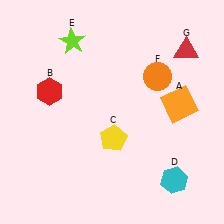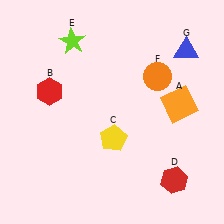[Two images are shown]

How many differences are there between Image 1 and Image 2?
There are 2 differences between the two images.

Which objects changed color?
D changed from cyan to red. G changed from red to blue.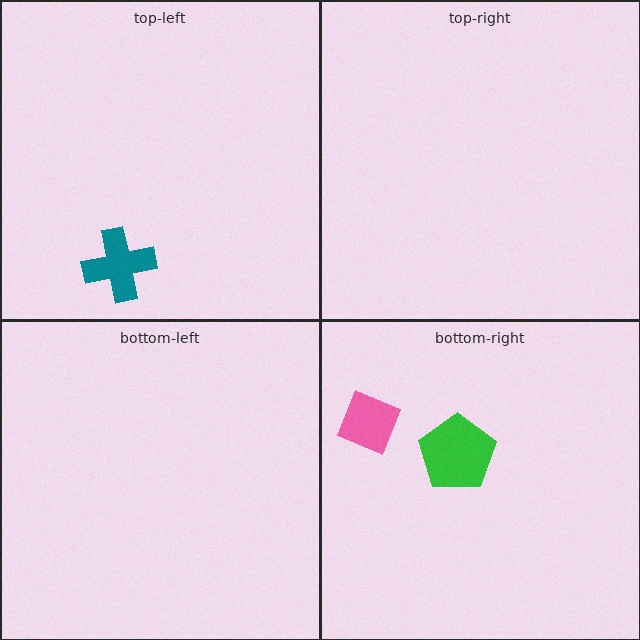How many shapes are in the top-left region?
1.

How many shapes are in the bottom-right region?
2.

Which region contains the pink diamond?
The bottom-right region.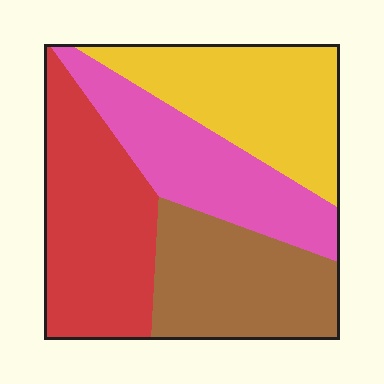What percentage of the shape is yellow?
Yellow covers roughly 25% of the shape.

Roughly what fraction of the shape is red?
Red takes up about one quarter (1/4) of the shape.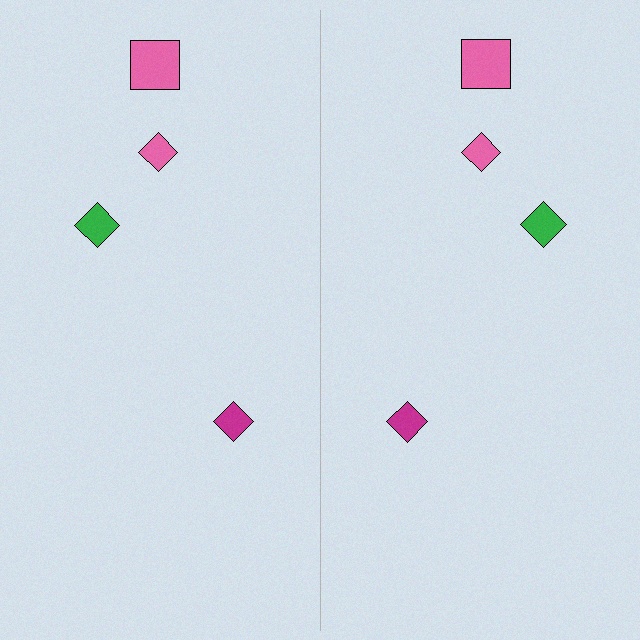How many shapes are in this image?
There are 8 shapes in this image.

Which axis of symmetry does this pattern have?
The pattern has a vertical axis of symmetry running through the center of the image.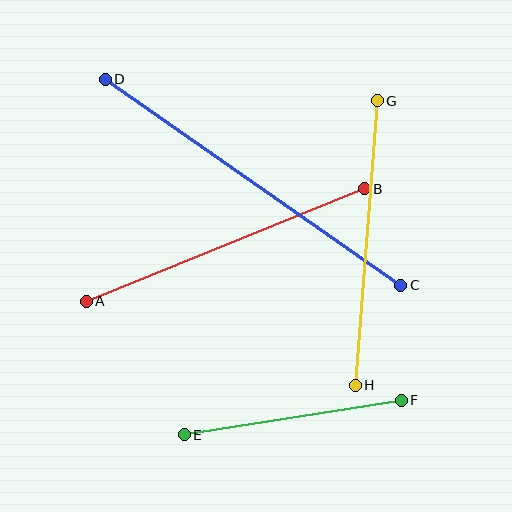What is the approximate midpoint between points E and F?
The midpoint is at approximately (293, 418) pixels.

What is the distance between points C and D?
The distance is approximately 360 pixels.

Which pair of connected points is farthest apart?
Points C and D are farthest apart.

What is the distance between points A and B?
The distance is approximately 300 pixels.